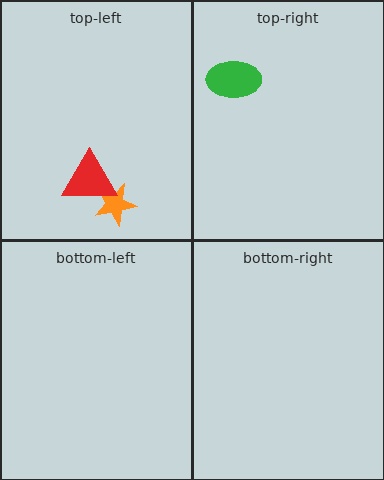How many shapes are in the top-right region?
1.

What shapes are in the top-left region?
The orange star, the red triangle.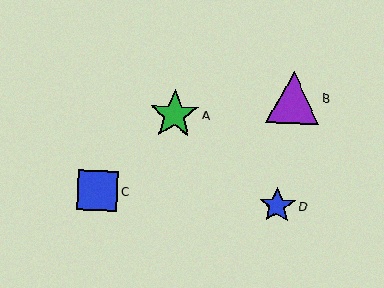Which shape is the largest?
The purple triangle (labeled B) is the largest.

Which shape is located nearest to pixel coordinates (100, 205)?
The blue square (labeled C) at (98, 191) is nearest to that location.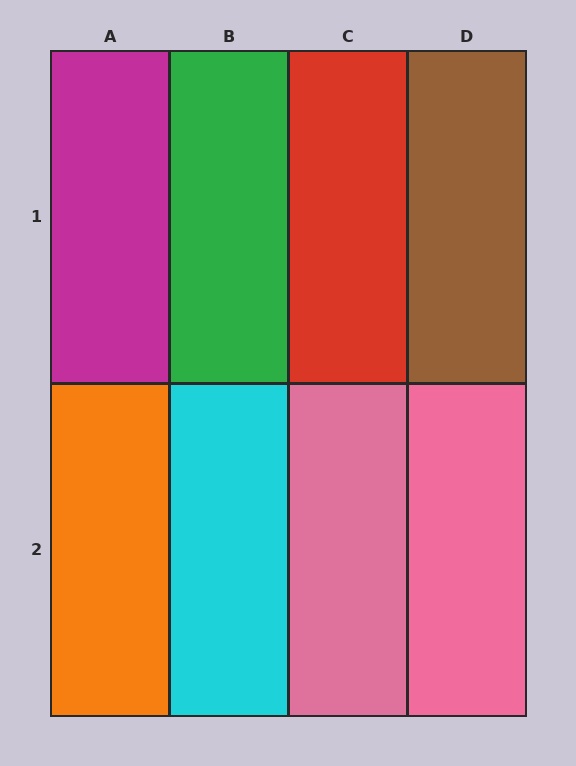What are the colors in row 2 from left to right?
Orange, cyan, pink, pink.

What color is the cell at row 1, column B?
Green.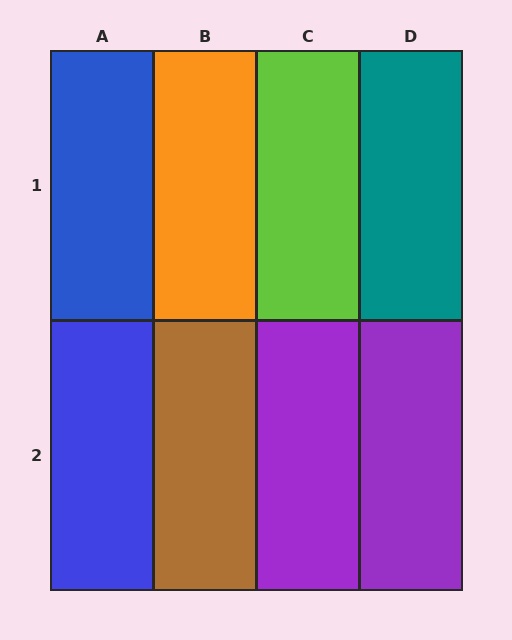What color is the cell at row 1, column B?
Orange.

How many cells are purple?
2 cells are purple.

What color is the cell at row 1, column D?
Teal.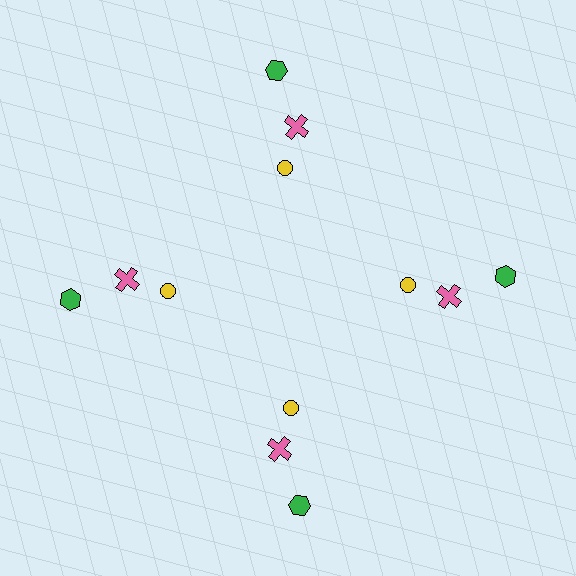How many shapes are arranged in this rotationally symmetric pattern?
There are 12 shapes, arranged in 4 groups of 3.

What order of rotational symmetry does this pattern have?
This pattern has 4-fold rotational symmetry.